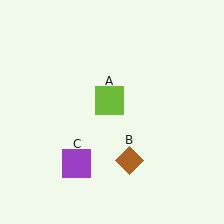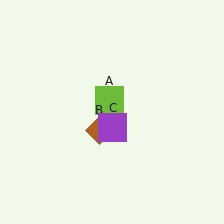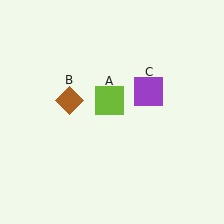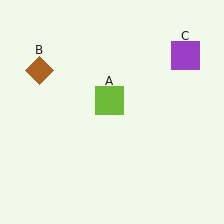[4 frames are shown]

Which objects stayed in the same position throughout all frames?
Lime square (object A) remained stationary.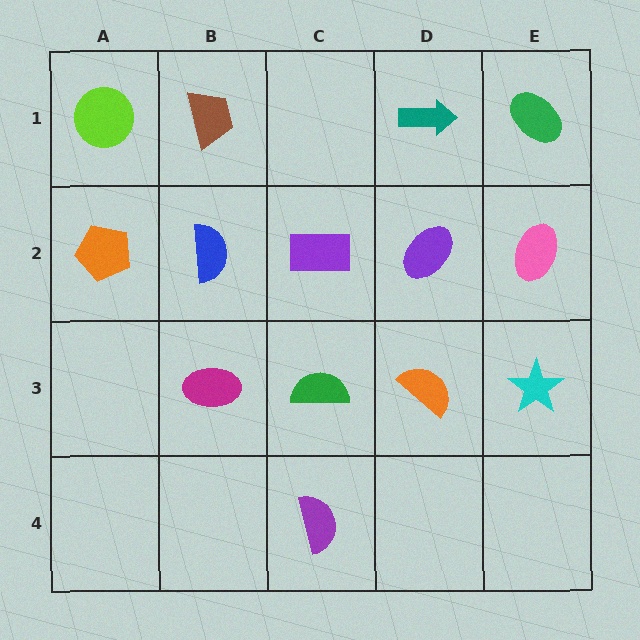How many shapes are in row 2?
5 shapes.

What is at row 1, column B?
A brown trapezoid.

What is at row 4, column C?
A purple semicircle.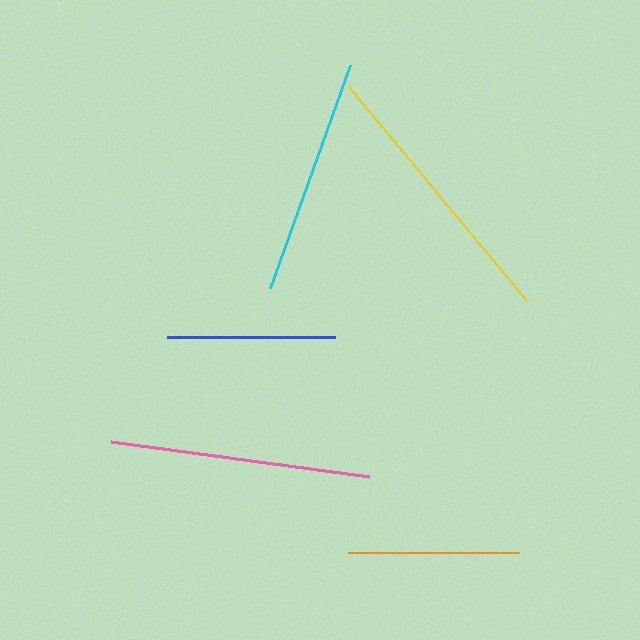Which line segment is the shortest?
The blue line is the shortest at approximately 168 pixels.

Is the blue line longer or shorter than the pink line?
The pink line is longer than the blue line.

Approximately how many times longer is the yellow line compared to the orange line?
The yellow line is approximately 1.6 times the length of the orange line.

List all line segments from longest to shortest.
From longest to shortest: yellow, pink, cyan, orange, blue.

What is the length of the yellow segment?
The yellow segment is approximately 278 pixels long.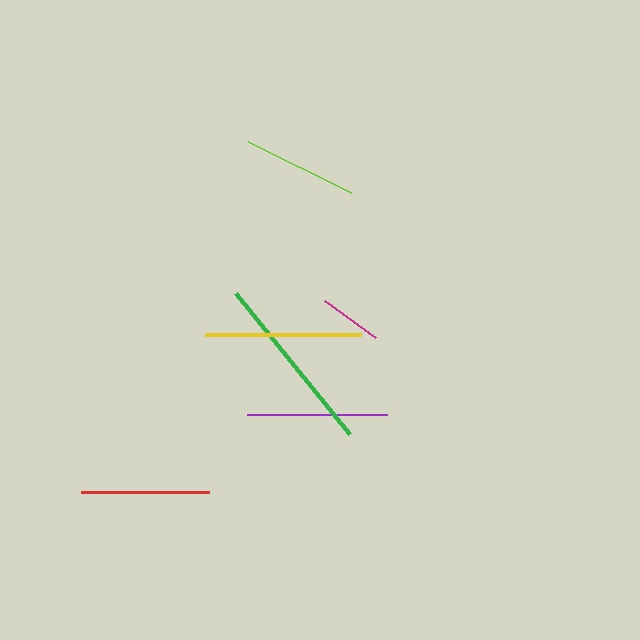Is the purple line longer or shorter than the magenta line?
The purple line is longer than the magenta line.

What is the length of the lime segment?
The lime segment is approximately 115 pixels long.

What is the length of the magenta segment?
The magenta segment is approximately 64 pixels long.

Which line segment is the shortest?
The magenta line is the shortest at approximately 64 pixels.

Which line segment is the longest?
The green line is the longest at approximately 181 pixels.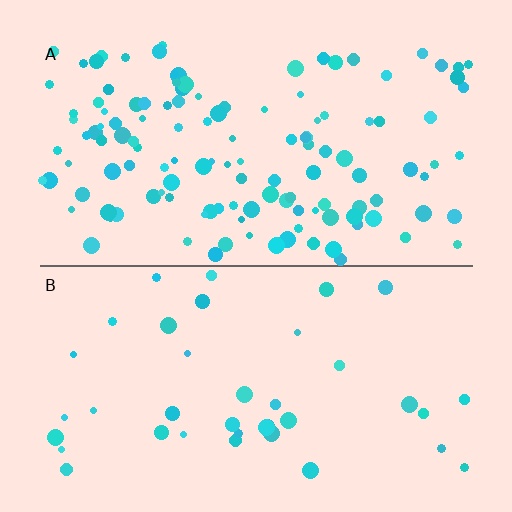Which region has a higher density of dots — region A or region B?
A (the top).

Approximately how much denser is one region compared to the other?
Approximately 3.3× — region A over region B.